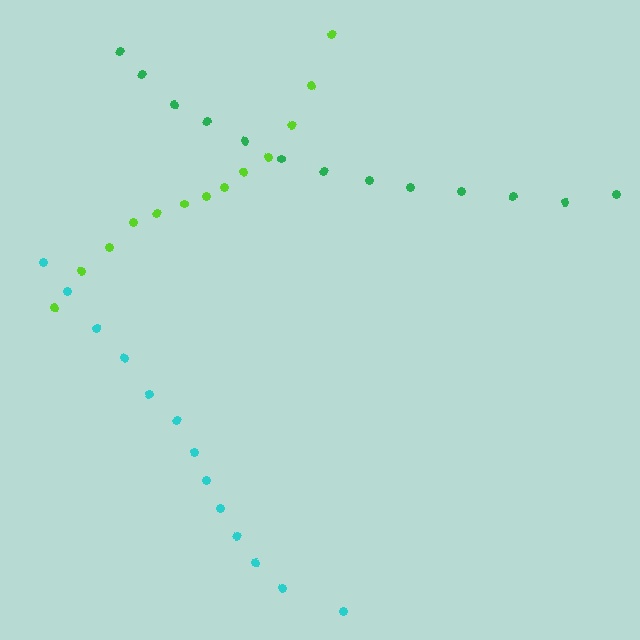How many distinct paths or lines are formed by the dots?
There are 3 distinct paths.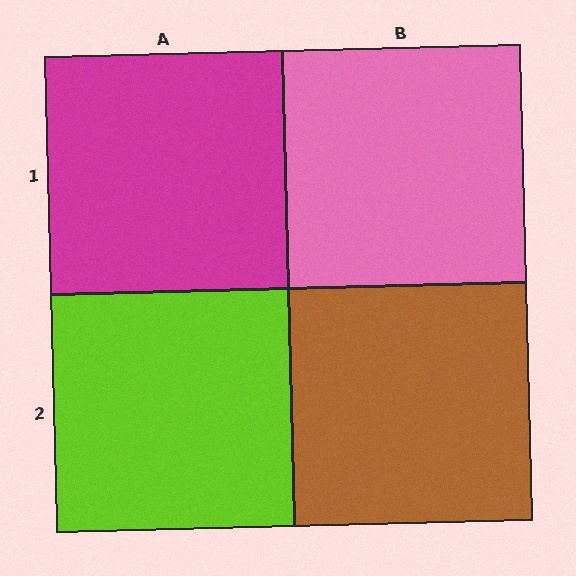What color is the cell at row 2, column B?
Brown.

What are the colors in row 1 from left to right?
Magenta, pink.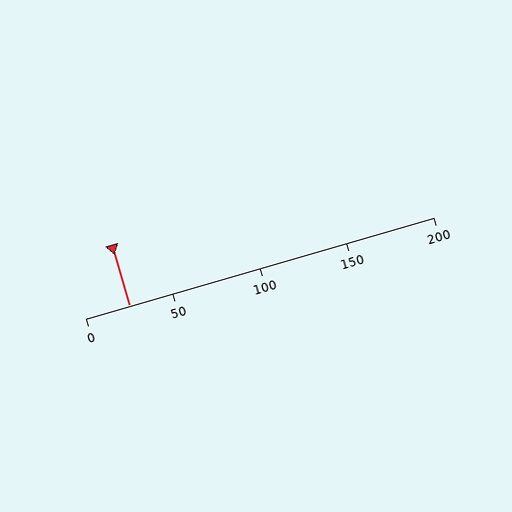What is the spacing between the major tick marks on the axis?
The major ticks are spaced 50 apart.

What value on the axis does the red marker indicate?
The marker indicates approximately 25.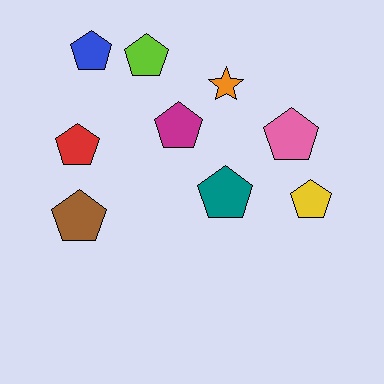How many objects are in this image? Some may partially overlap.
There are 9 objects.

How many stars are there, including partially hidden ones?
There is 1 star.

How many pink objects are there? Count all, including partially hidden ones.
There is 1 pink object.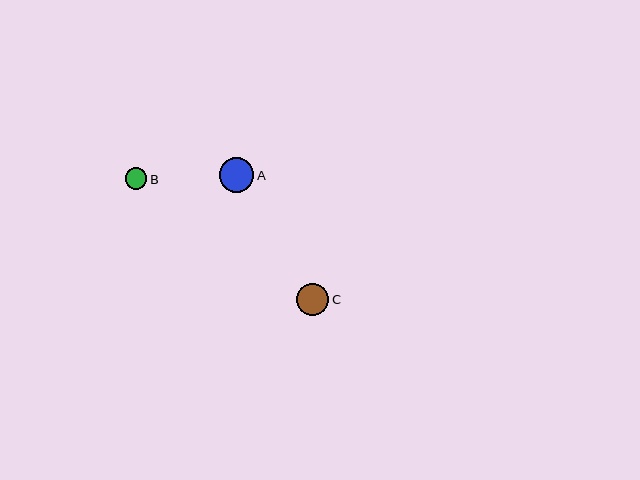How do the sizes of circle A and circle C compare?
Circle A and circle C are approximately the same size.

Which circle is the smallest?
Circle B is the smallest with a size of approximately 22 pixels.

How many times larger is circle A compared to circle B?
Circle A is approximately 1.6 times the size of circle B.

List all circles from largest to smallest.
From largest to smallest: A, C, B.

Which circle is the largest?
Circle A is the largest with a size of approximately 34 pixels.